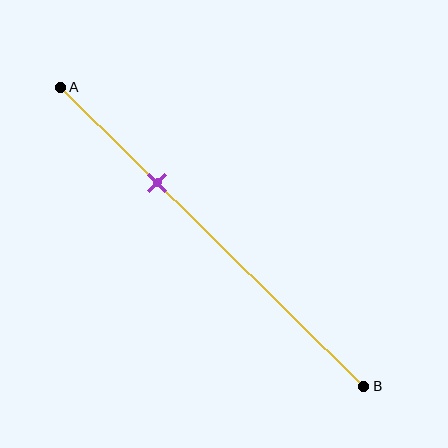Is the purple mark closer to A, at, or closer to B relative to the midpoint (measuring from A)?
The purple mark is closer to point A than the midpoint of segment AB.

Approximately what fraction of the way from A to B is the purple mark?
The purple mark is approximately 30% of the way from A to B.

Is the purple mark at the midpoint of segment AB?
No, the mark is at about 30% from A, not at the 50% midpoint.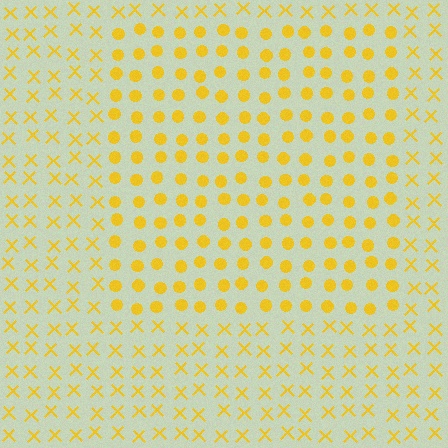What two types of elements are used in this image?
The image uses circles inside the rectangle region and X marks outside it.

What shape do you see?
I see a rectangle.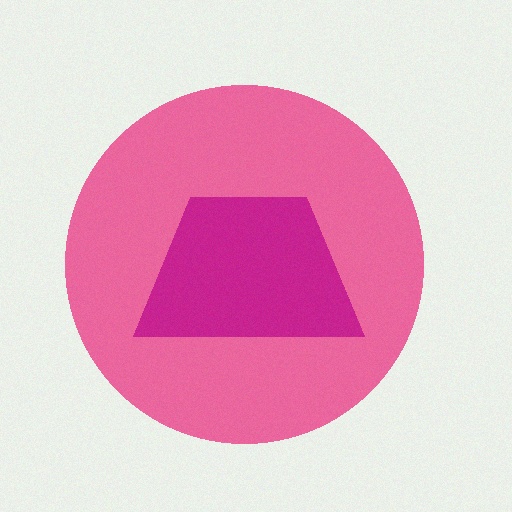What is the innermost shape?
The magenta trapezoid.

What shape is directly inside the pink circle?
The magenta trapezoid.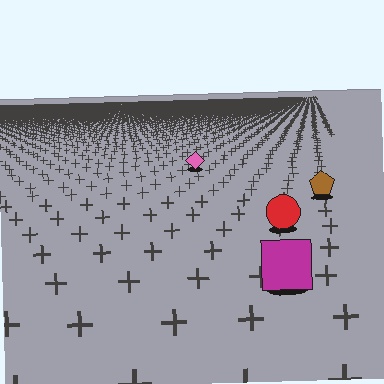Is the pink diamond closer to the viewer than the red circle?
No. The red circle is closer — you can tell from the texture gradient: the ground texture is coarser near it.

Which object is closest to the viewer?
The magenta square is closest. The texture marks near it are larger and more spread out.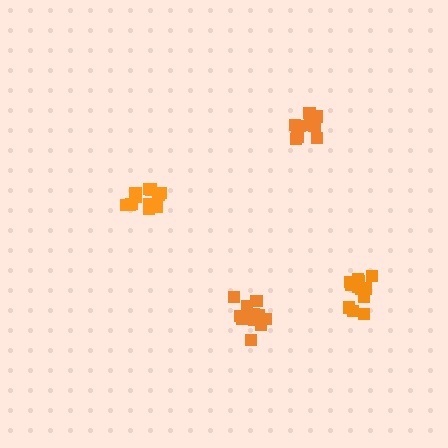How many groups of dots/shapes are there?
There are 4 groups.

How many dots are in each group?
Group 1: 13 dots, Group 2: 12 dots, Group 3: 14 dots, Group 4: 12 dots (51 total).